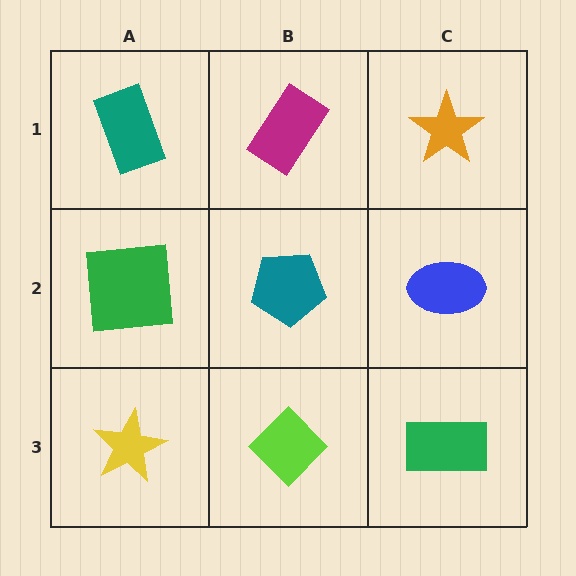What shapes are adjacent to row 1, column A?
A green square (row 2, column A), a magenta rectangle (row 1, column B).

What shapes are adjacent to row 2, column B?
A magenta rectangle (row 1, column B), a lime diamond (row 3, column B), a green square (row 2, column A), a blue ellipse (row 2, column C).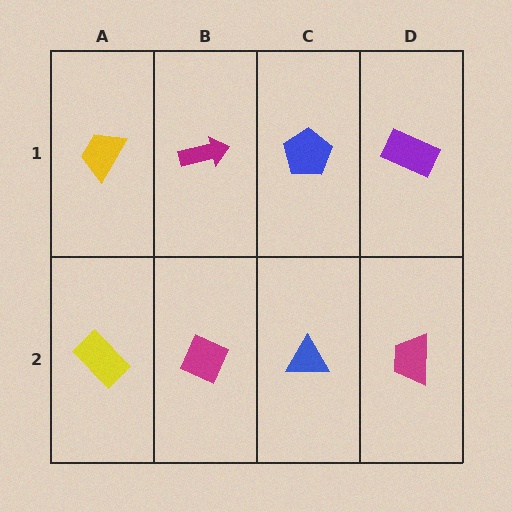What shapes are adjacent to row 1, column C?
A blue triangle (row 2, column C), a magenta arrow (row 1, column B), a purple rectangle (row 1, column D).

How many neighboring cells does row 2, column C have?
3.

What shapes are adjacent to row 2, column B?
A magenta arrow (row 1, column B), a yellow rectangle (row 2, column A), a blue triangle (row 2, column C).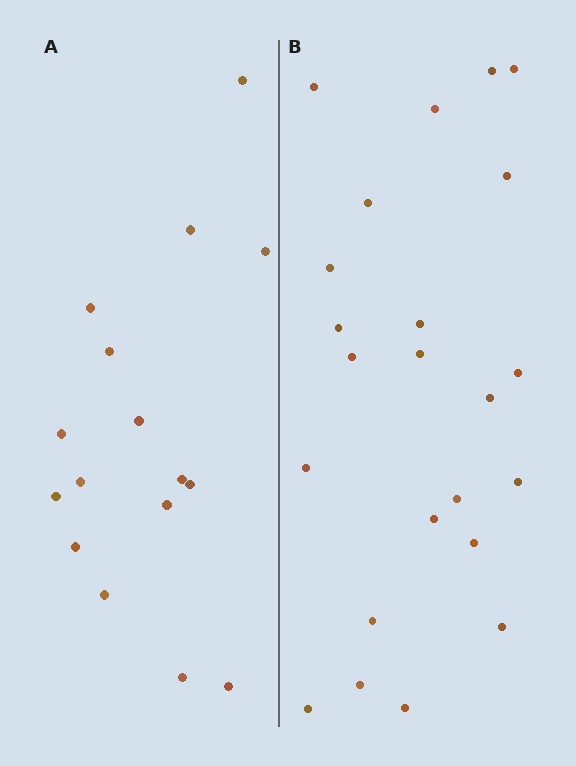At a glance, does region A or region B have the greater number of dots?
Region B (the right region) has more dots.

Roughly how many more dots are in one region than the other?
Region B has roughly 8 or so more dots than region A.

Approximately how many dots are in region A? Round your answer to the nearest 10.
About 20 dots. (The exact count is 16, which rounds to 20.)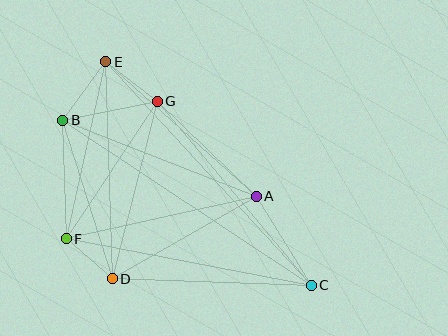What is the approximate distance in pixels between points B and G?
The distance between B and G is approximately 96 pixels.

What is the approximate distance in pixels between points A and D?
The distance between A and D is approximately 166 pixels.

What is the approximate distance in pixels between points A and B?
The distance between A and B is approximately 208 pixels.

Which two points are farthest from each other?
Points C and E are farthest from each other.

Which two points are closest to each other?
Points D and F are closest to each other.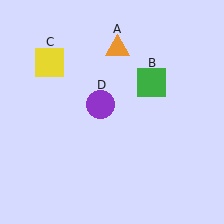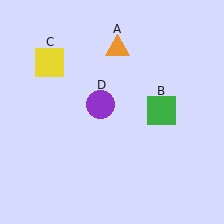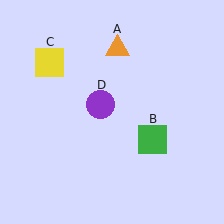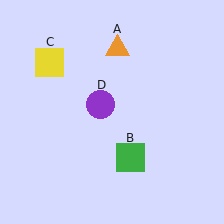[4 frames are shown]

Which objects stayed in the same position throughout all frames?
Orange triangle (object A) and yellow square (object C) and purple circle (object D) remained stationary.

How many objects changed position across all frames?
1 object changed position: green square (object B).